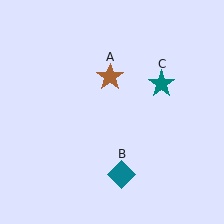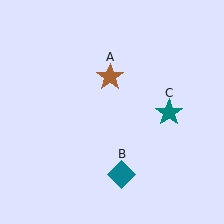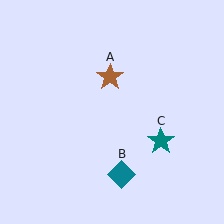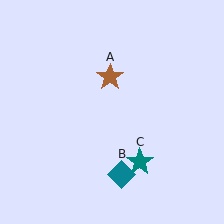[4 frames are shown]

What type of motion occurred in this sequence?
The teal star (object C) rotated clockwise around the center of the scene.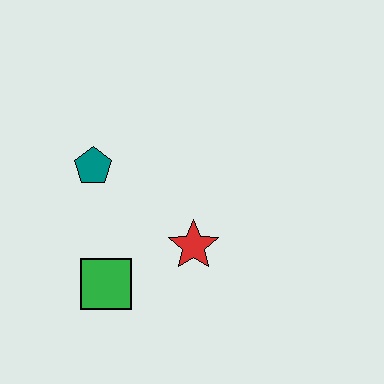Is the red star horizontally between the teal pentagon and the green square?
No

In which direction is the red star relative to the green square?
The red star is to the right of the green square.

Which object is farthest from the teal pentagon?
The red star is farthest from the teal pentagon.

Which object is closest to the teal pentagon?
The green square is closest to the teal pentagon.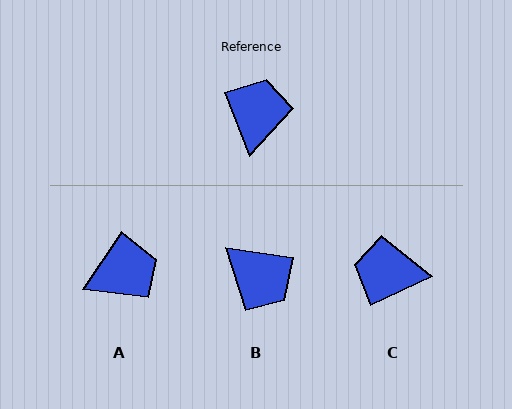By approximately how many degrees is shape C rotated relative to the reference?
Approximately 94 degrees counter-clockwise.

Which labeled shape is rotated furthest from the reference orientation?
B, about 120 degrees away.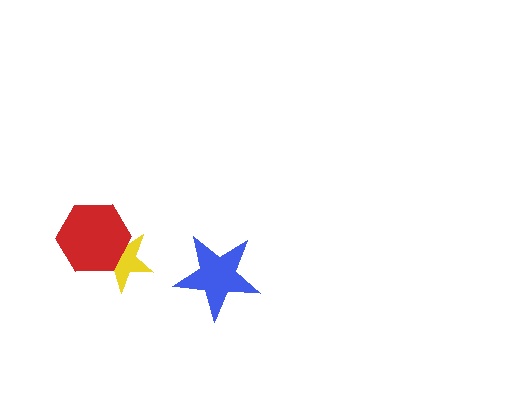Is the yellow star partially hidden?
Yes, it is partially covered by another shape.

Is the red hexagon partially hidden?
No, no other shape covers it.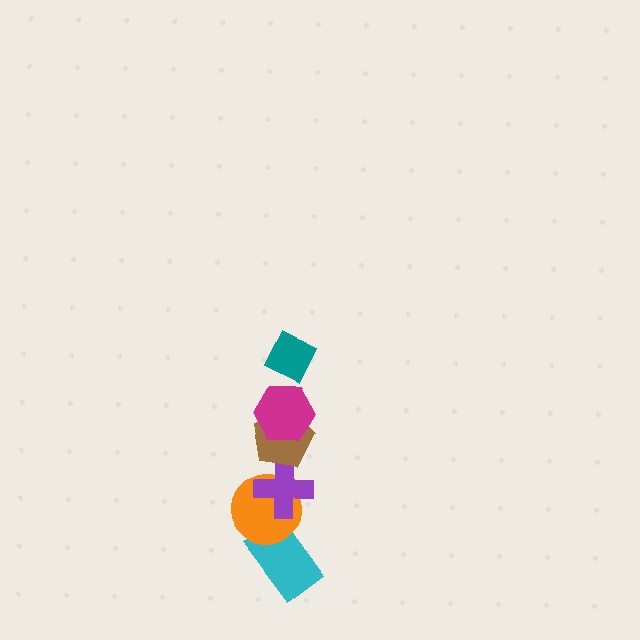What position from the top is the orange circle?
The orange circle is 5th from the top.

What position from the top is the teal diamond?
The teal diamond is 1st from the top.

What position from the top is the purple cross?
The purple cross is 4th from the top.